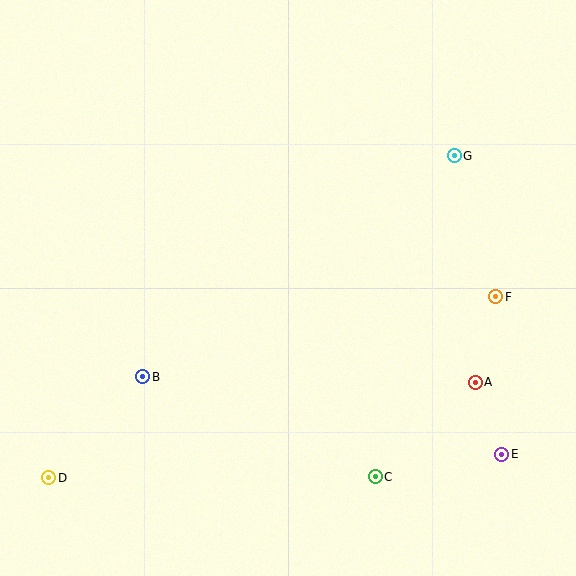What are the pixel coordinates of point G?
Point G is at (454, 156).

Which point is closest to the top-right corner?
Point G is closest to the top-right corner.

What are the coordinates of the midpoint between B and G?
The midpoint between B and G is at (298, 266).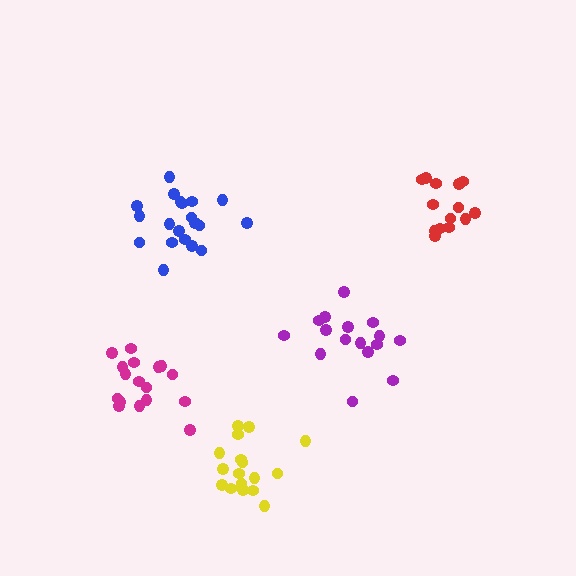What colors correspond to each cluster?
The clusters are colored: blue, magenta, purple, red, yellow.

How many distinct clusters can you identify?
There are 5 distinct clusters.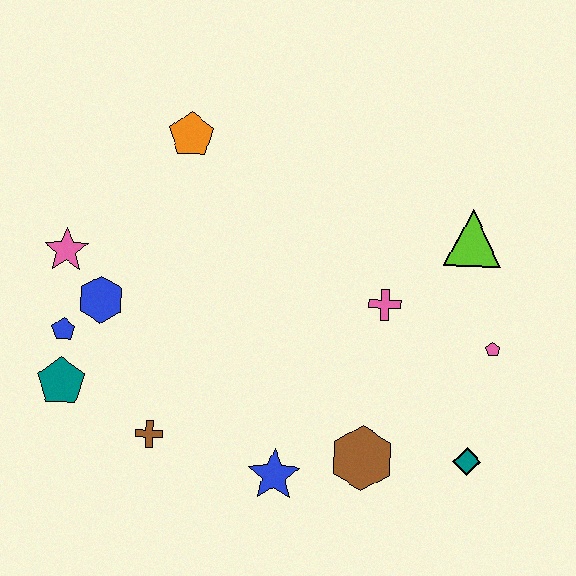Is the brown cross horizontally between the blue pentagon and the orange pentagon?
Yes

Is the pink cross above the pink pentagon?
Yes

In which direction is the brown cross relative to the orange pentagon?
The brown cross is below the orange pentagon.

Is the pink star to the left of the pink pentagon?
Yes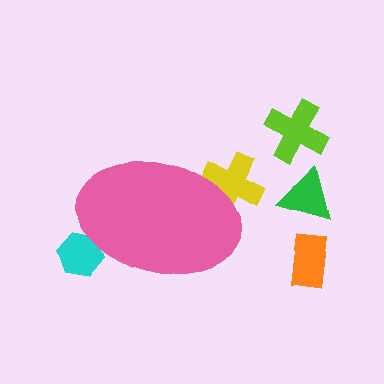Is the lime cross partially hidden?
No, the lime cross is fully visible.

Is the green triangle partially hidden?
No, the green triangle is fully visible.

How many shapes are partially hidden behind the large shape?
2 shapes are partially hidden.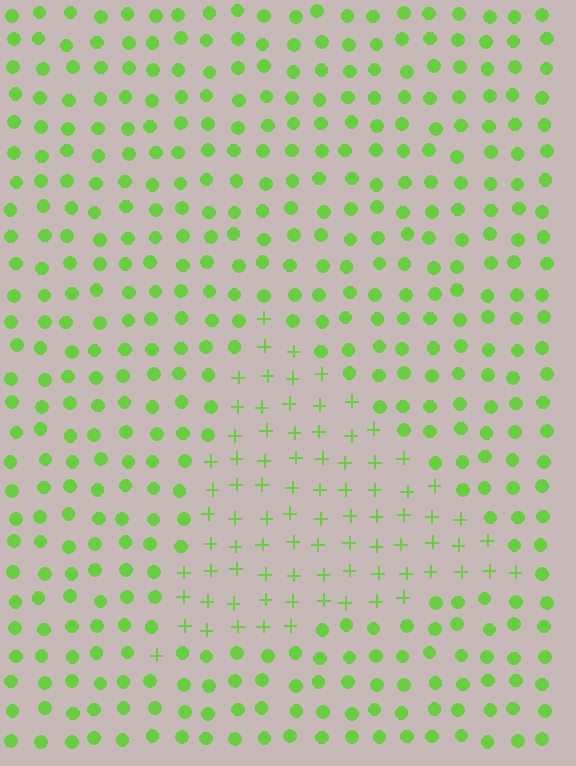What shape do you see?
I see a triangle.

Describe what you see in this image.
The image is filled with small lime elements arranged in a uniform grid. A triangle-shaped region contains plus signs, while the surrounding area contains circles. The boundary is defined purely by the change in element shape.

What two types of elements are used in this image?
The image uses plus signs inside the triangle region and circles outside it.